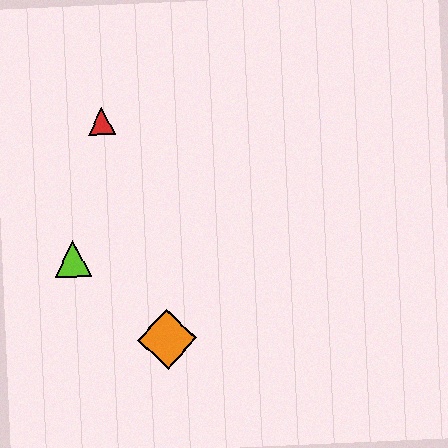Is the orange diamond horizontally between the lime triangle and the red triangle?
No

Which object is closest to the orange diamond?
The lime triangle is closest to the orange diamond.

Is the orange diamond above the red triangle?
No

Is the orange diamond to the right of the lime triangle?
Yes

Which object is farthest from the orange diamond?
The red triangle is farthest from the orange diamond.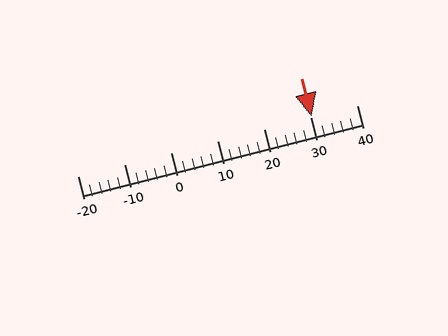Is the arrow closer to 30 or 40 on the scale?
The arrow is closer to 30.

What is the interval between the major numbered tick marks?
The major tick marks are spaced 10 units apart.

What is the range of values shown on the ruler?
The ruler shows values from -20 to 40.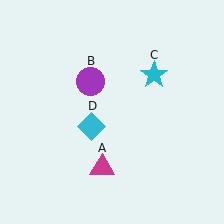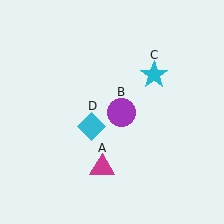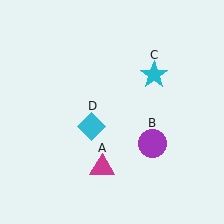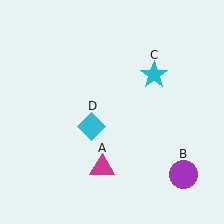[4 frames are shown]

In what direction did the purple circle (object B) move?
The purple circle (object B) moved down and to the right.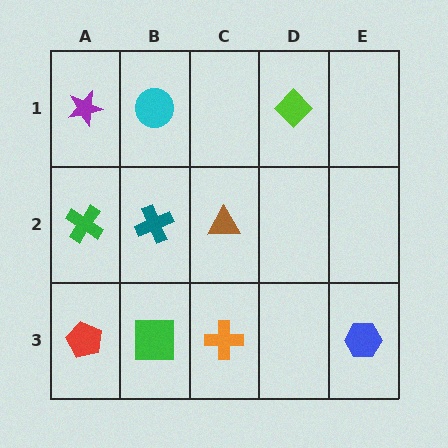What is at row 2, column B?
A teal cross.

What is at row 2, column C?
A brown triangle.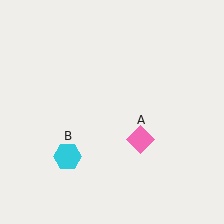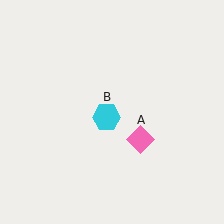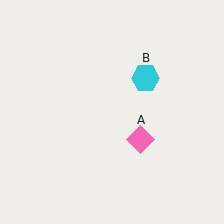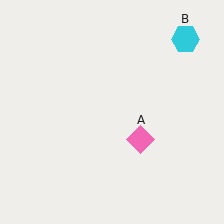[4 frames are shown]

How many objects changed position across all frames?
1 object changed position: cyan hexagon (object B).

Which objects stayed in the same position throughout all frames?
Pink diamond (object A) remained stationary.